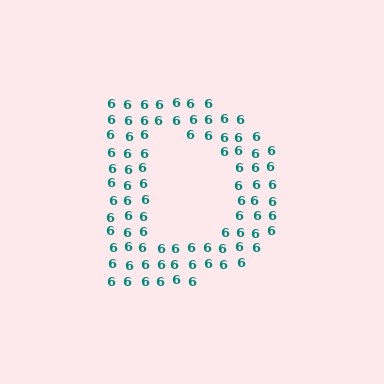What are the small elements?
The small elements are digit 6's.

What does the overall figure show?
The overall figure shows the letter D.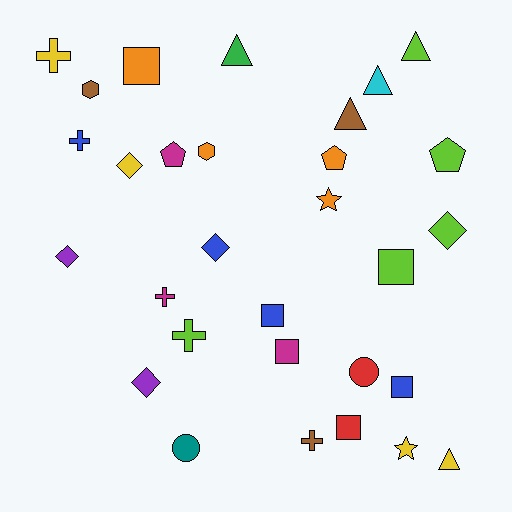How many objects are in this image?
There are 30 objects.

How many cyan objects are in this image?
There is 1 cyan object.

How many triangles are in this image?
There are 5 triangles.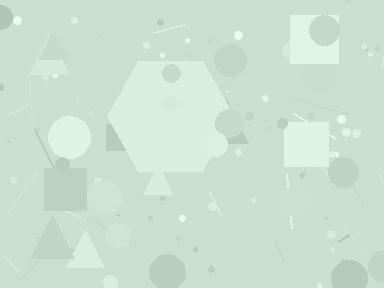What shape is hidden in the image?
A hexagon is hidden in the image.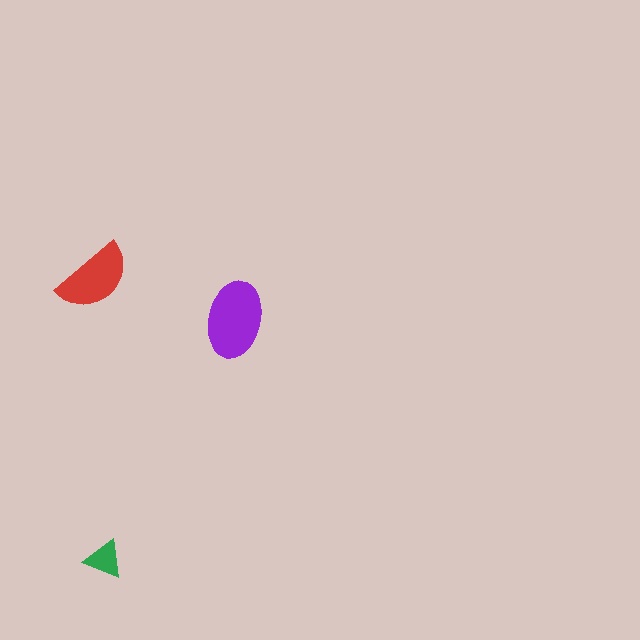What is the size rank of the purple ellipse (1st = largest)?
1st.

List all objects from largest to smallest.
The purple ellipse, the red semicircle, the green triangle.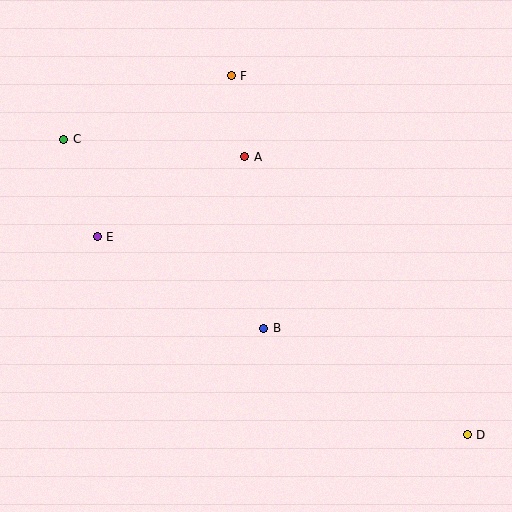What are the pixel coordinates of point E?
Point E is at (97, 237).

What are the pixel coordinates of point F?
Point F is at (231, 76).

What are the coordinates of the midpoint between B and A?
The midpoint between B and A is at (254, 243).